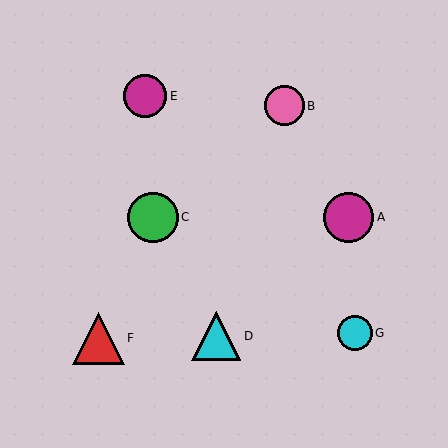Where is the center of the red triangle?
The center of the red triangle is at (98, 338).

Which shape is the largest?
The red triangle (labeled F) is the largest.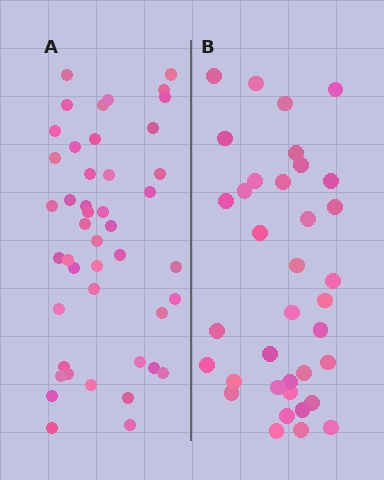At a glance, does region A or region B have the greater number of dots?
Region A (the left region) has more dots.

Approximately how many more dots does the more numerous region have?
Region A has roughly 8 or so more dots than region B.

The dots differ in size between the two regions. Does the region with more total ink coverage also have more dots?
No. Region B has more total ink coverage because its dots are larger, but region A actually contains more individual dots. Total area can be misleading — the number of items is what matters here.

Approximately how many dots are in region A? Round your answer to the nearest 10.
About 40 dots. (The exact count is 45, which rounds to 40.)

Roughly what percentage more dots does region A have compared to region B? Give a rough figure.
About 25% more.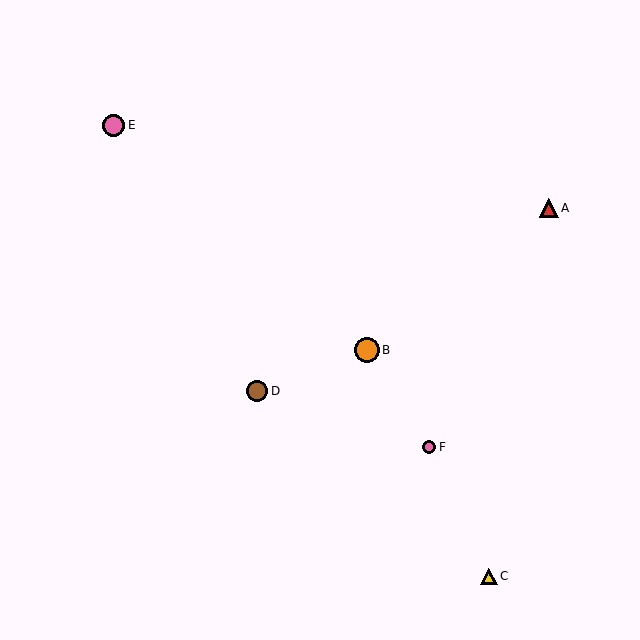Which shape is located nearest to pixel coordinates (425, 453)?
The pink circle (labeled F) at (429, 447) is nearest to that location.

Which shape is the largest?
The orange circle (labeled B) is the largest.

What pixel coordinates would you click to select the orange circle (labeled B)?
Click at (367, 350) to select the orange circle B.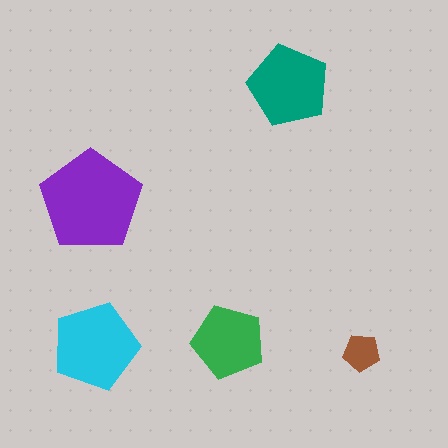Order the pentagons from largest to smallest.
the purple one, the cyan one, the teal one, the green one, the brown one.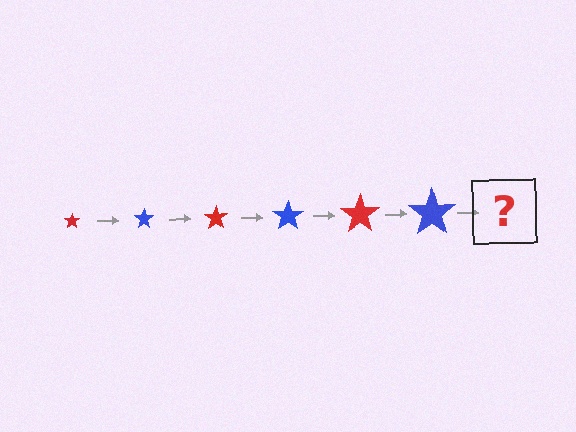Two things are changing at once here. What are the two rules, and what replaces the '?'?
The two rules are that the star grows larger each step and the color cycles through red and blue. The '?' should be a red star, larger than the previous one.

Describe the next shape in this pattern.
It should be a red star, larger than the previous one.